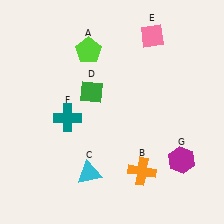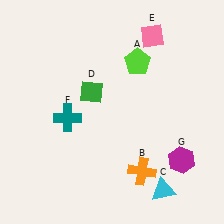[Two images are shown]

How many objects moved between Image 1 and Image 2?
2 objects moved between the two images.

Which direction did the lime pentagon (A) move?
The lime pentagon (A) moved right.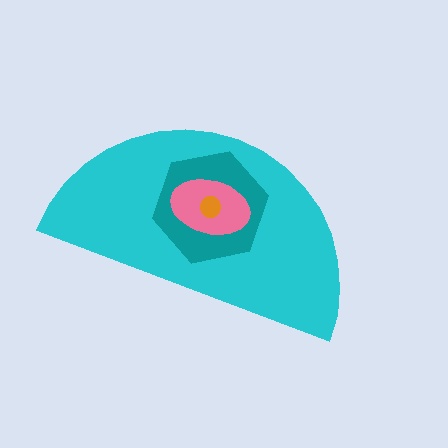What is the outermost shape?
The cyan semicircle.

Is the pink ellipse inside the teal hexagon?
Yes.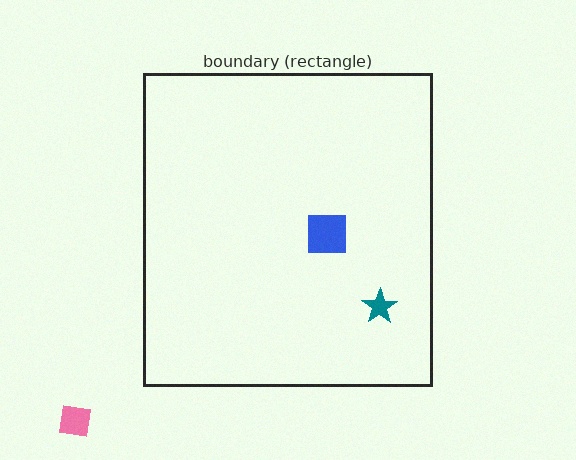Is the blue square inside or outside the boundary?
Inside.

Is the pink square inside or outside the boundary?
Outside.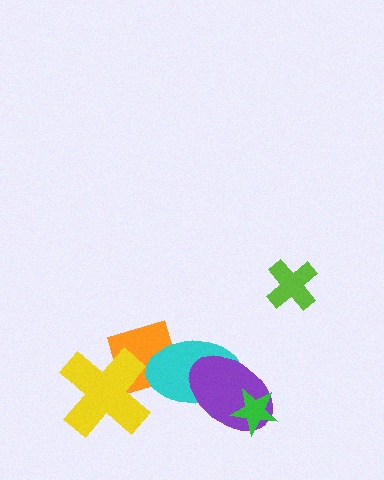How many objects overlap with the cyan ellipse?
2 objects overlap with the cyan ellipse.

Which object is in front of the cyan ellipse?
The purple ellipse is in front of the cyan ellipse.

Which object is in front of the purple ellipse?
The green star is in front of the purple ellipse.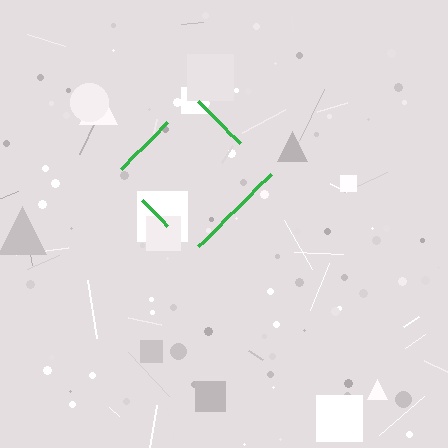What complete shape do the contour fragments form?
The contour fragments form a diamond.